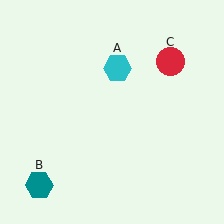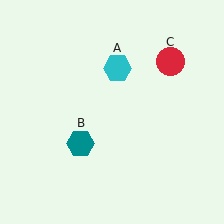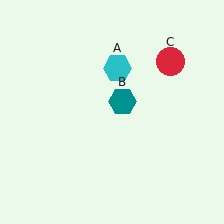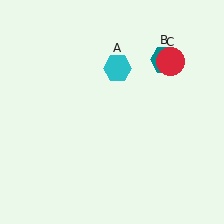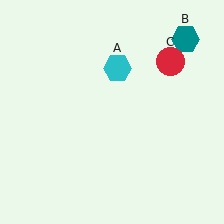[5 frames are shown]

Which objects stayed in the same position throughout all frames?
Cyan hexagon (object A) and red circle (object C) remained stationary.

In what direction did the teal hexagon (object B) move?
The teal hexagon (object B) moved up and to the right.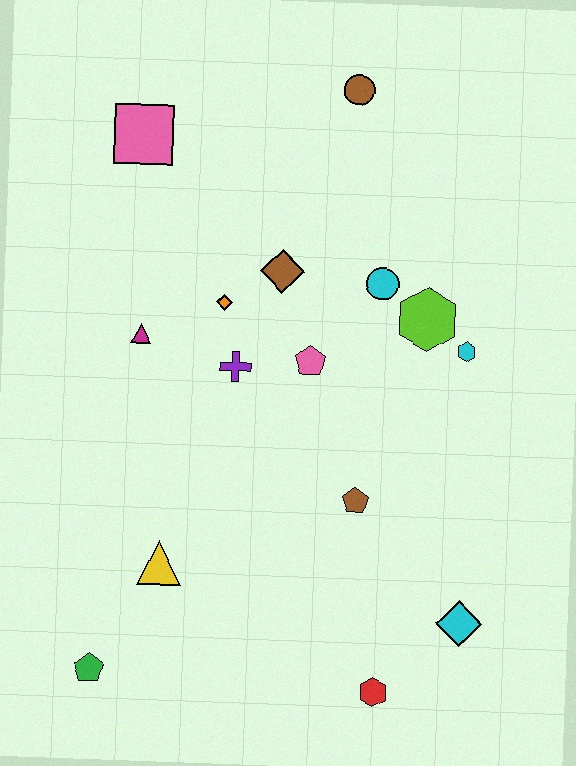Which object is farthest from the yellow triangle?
The brown circle is farthest from the yellow triangle.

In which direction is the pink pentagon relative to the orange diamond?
The pink pentagon is to the right of the orange diamond.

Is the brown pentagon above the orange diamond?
No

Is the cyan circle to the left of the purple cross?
No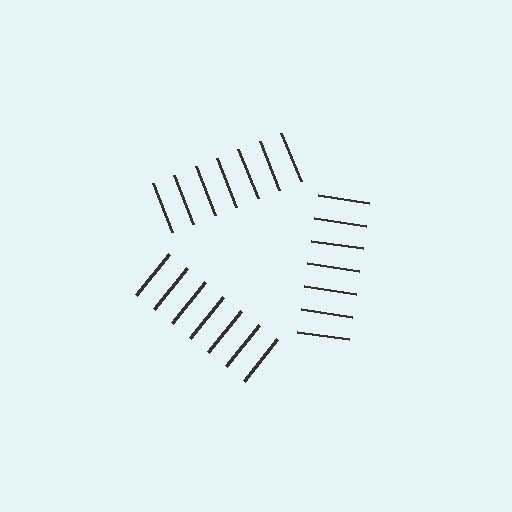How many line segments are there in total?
21 — 7 along each of the 3 edges.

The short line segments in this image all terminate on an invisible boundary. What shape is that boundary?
An illusory triangle — the line segments terminate on its edges but no continuous stroke is drawn.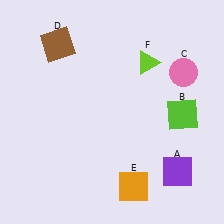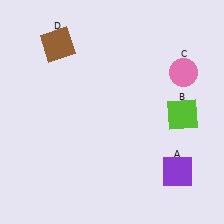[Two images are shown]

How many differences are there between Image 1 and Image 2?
There are 2 differences between the two images.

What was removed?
The orange square (E), the lime triangle (F) were removed in Image 2.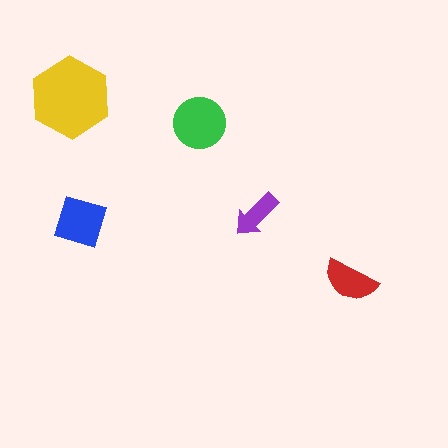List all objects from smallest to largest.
The purple arrow, the red semicircle, the blue square, the green circle, the yellow hexagon.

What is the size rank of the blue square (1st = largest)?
3rd.